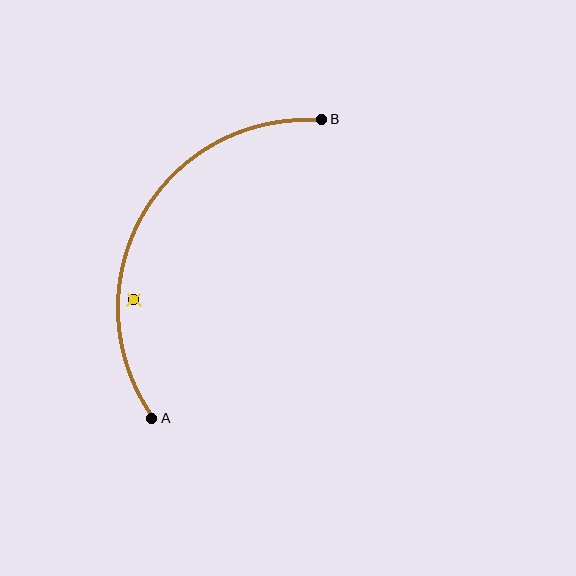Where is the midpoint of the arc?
The arc midpoint is the point on the curve farthest from the straight line joining A and B. It sits to the left of that line.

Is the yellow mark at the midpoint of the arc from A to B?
No — the yellow mark does not lie on the arc at all. It sits slightly inside the curve.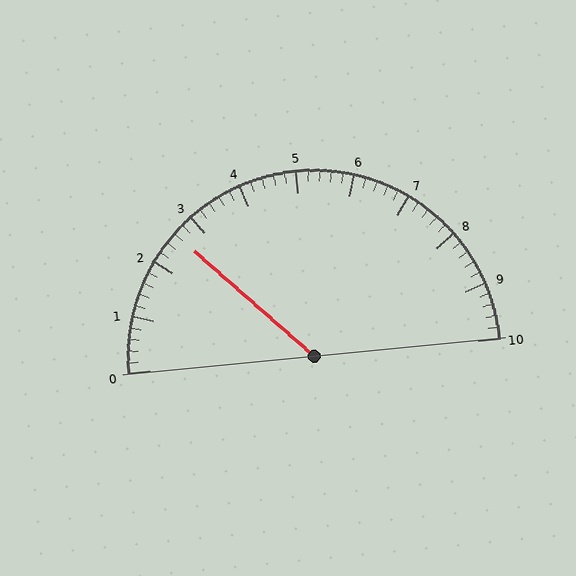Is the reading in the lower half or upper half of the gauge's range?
The reading is in the lower half of the range (0 to 10).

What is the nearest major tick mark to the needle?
The nearest major tick mark is 3.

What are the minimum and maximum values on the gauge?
The gauge ranges from 0 to 10.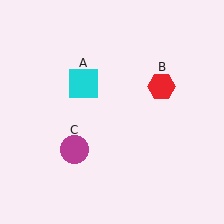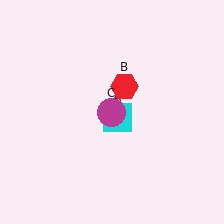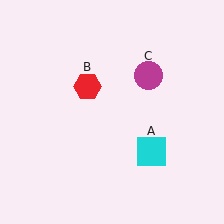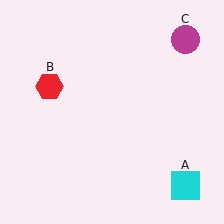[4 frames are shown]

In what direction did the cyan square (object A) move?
The cyan square (object A) moved down and to the right.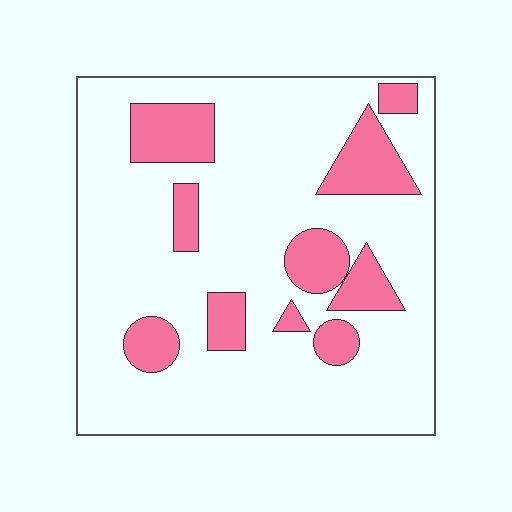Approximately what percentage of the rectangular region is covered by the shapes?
Approximately 20%.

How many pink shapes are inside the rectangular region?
10.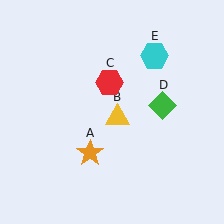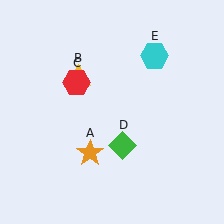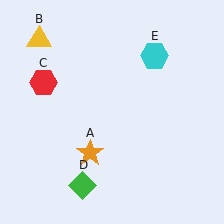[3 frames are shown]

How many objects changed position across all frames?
3 objects changed position: yellow triangle (object B), red hexagon (object C), green diamond (object D).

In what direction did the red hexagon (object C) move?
The red hexagon (object C) moved left.